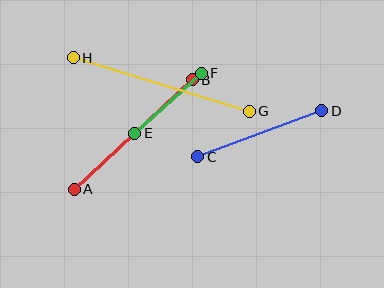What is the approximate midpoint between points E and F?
The midpoint is at approximately (168, 103) pixels.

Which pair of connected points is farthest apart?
Points G and H are farthest apart.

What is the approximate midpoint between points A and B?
The midpoint is at approximately (133, 135) pixels.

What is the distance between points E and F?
The distance is approximately 90 pixels.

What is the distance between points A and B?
The distance is approximately 160 pixels.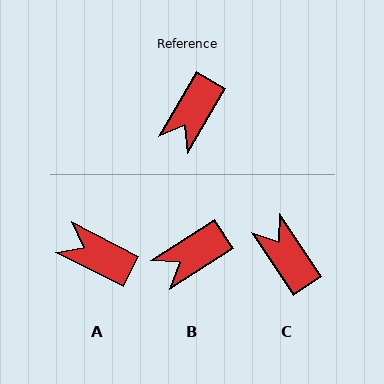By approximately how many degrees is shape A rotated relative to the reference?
Approximately 87 degrees clockwise.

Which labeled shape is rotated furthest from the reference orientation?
C, about 116 degrees away.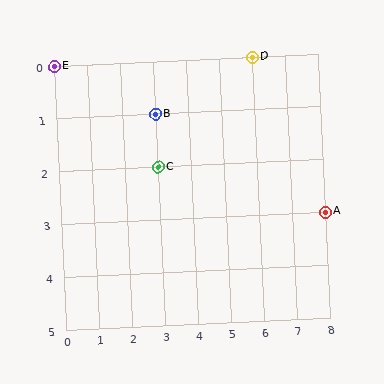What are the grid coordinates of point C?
Point C is at grid coordinates (3, 2).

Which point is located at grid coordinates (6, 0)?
Point D is at (6, 0).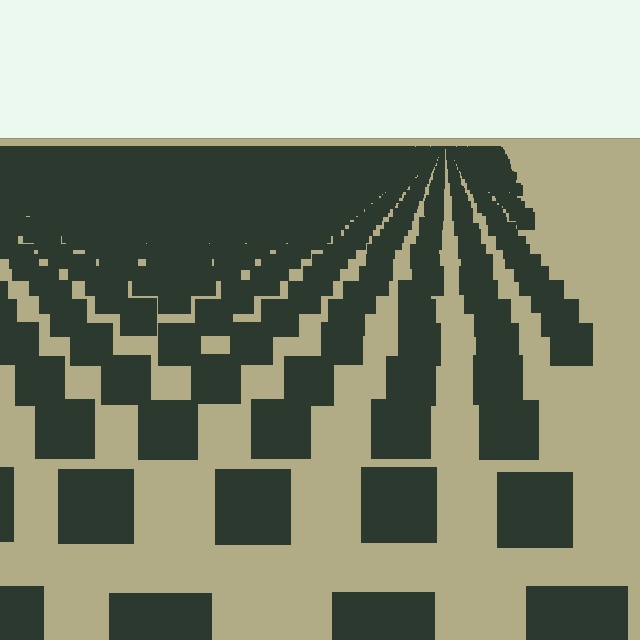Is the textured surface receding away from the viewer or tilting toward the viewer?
The surface is receding away from the viewer. Texture elements get smaller and denser toward the top.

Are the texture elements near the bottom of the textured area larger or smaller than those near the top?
Larger. Near the bottom, elements are closer to the viewer and appear at a bigger on-screen size.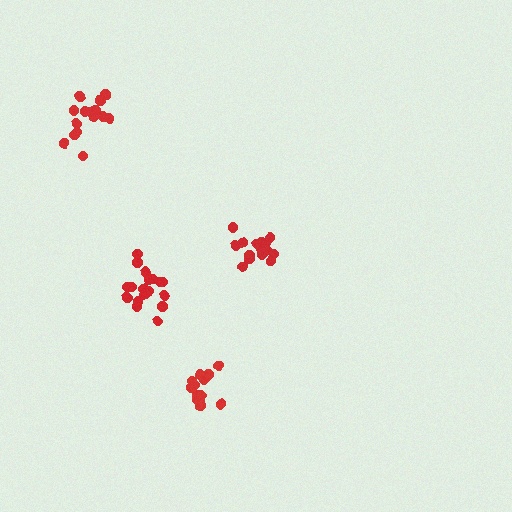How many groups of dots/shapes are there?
There are 4 groups.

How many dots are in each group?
Group 1: 18 dots, Group 2: 15 dots, Group 3: 16 dots, Group 4: 15 dots (64 total).